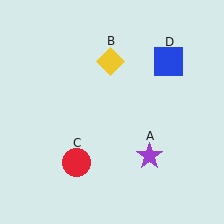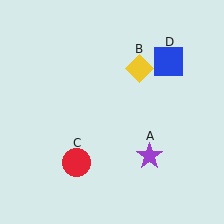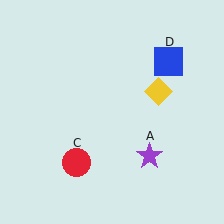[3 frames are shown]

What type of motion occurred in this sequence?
The yellow diamond (object B) rotated clockwise around the center of the scene.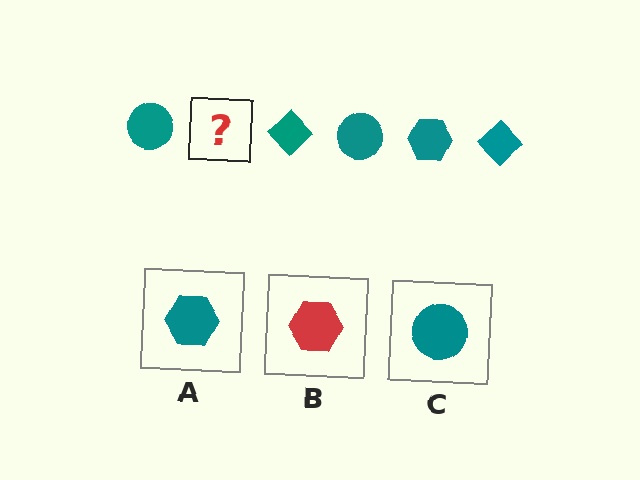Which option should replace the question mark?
Option A.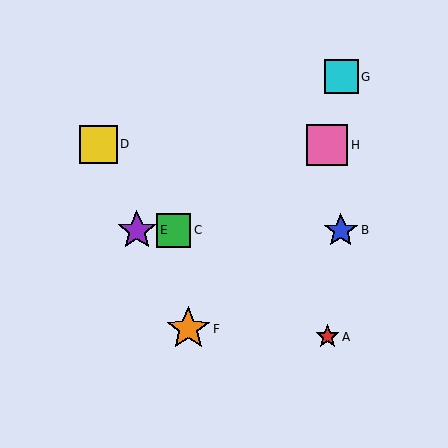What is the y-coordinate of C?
Object C is at y≈230.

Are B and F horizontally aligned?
No, B is at y≈230 and F is at y≈329.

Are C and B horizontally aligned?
Yes, both are at y≈230.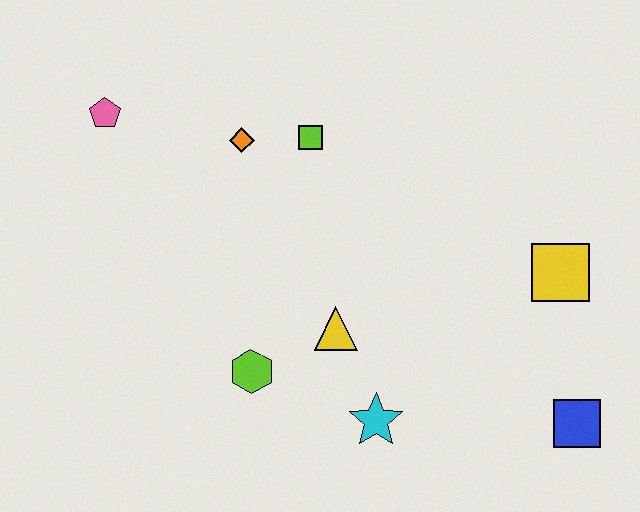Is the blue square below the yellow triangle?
Yes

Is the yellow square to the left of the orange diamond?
No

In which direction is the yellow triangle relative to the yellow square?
The yellow triangle is to the left of the yellow square.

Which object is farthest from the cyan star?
The pink pentagon is farthest from the cyan star.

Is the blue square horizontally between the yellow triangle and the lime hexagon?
No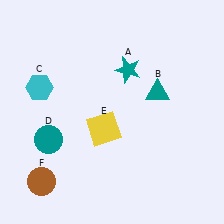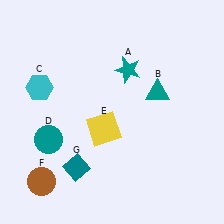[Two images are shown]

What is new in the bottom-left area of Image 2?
A teal diamond (G) was added in the bottom-left area of Image 2.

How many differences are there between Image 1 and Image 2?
There is 1 difference between the two images.